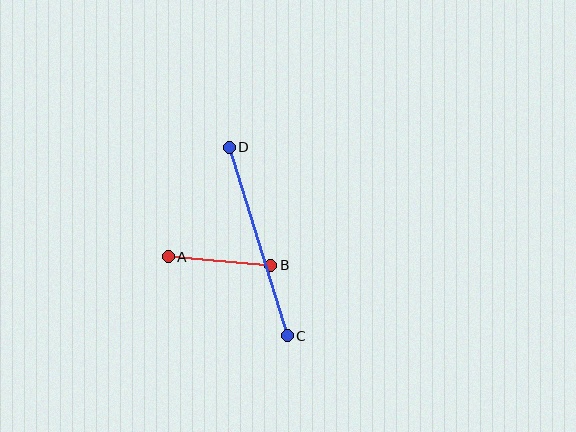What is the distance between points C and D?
The distance is approximately 197 pixels.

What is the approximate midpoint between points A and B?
The midpoint is at approximately (219, 261) pixels.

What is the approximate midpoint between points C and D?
The midpoint is at approximately (258, 241) pixels.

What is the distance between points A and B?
The distance is approximately 103 pixels.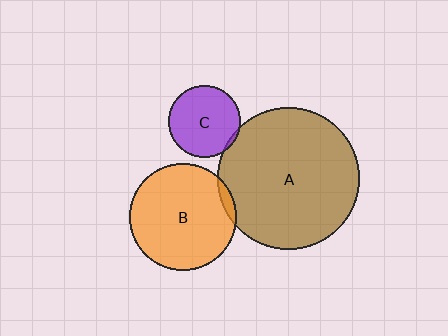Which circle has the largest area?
Circle A (brown).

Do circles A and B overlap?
Yes.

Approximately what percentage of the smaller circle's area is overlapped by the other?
Approximately 5%.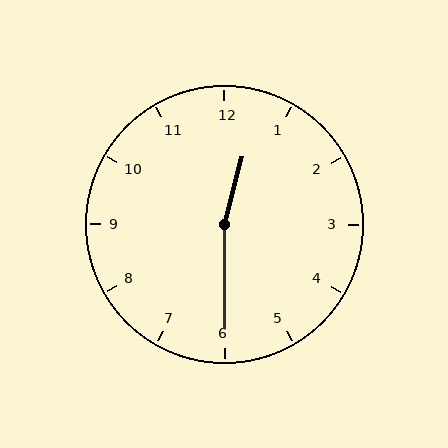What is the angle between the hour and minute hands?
Approximately 165 degrees.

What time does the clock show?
12:30.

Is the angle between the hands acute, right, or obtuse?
It is obtuse.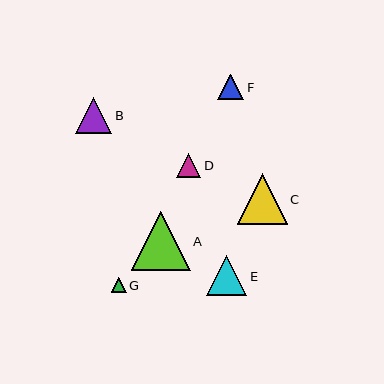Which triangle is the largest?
Triangle A is the largest with a size of approximately 59 pixels.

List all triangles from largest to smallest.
From largest to smallest: A, C, E, B, F, D, G.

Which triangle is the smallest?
Triangle G is the smallest with a size of approximately 15 pixels.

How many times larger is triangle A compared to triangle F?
Triangle A is approximately 2.3 times the size of triangle F.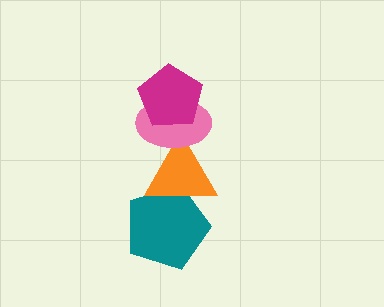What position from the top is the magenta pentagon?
The magenta pentagon is 1st from the top.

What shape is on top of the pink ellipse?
The magenta pentagon is on top of the pink ellipse.